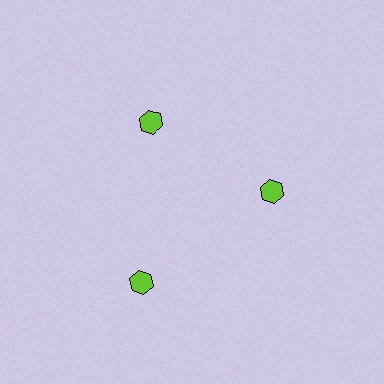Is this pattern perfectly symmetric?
No. The 3 lime hexagons are arranged in a ring, but one element near the 7 o'clock position is pushed outward from the center, breaking the 3-fold rotational symmetry.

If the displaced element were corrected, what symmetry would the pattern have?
It would have 3-fold rotational symmetry — the pattern would map onto itself every 120 degrees.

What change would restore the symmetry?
The symmetry would be restored by moving it inward, back onto the ring so that all 3 hexagons sit at equal angles and equal distance from the center.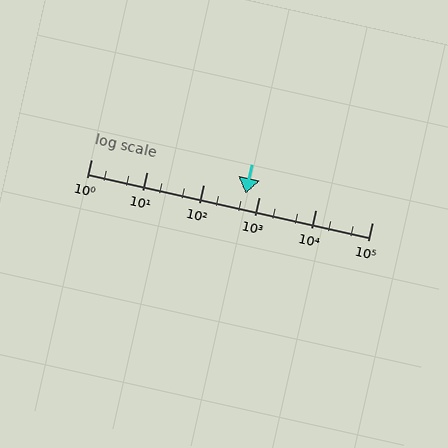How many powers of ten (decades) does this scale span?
The scale spans 5 decades, from 1 to 100000.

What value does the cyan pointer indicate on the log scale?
The pointer indicates approximately 560.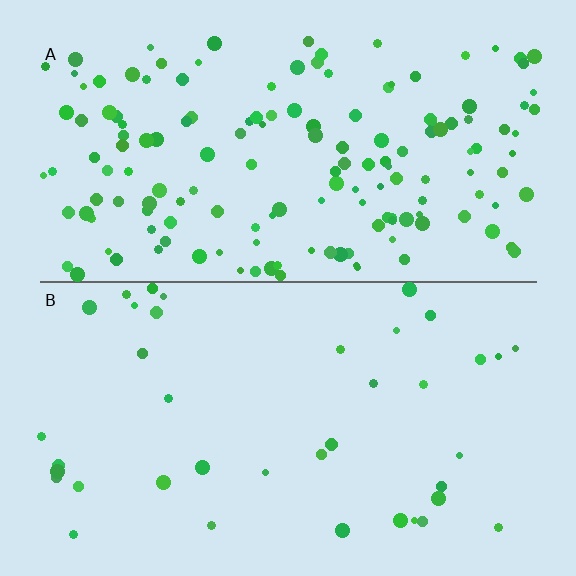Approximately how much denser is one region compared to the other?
Approximately 4.0× — region A over region B.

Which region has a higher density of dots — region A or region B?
A (the top).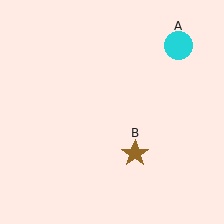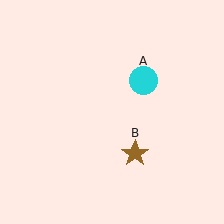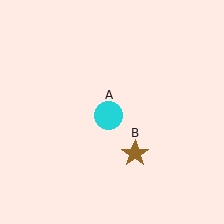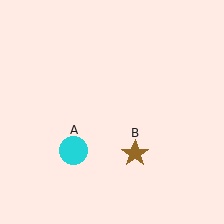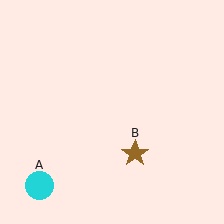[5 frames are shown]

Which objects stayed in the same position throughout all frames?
Brown star (object B) remained stationary.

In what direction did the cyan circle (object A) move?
The cyan circle (object A) moved down and to the left.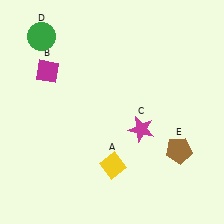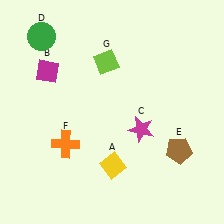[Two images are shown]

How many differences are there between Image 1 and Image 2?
There are 2 differences between the two images.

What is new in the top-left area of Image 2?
A lime diamond (G) was added in the top-left area of Image 2.